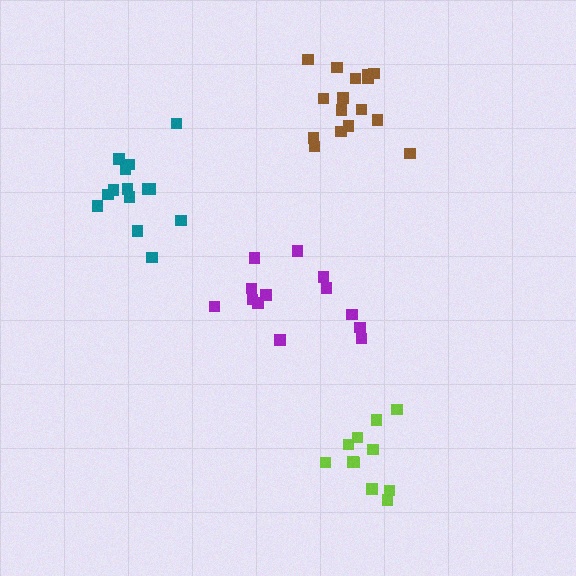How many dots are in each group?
Group 1: 14 dots, Group 2: 11 dots, Group 3: 13 dots, Group 4: 16 dots (54 total).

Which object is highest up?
The brown cluster is topmost.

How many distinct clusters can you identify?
There are 4 distinct clusters.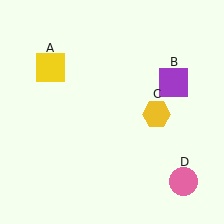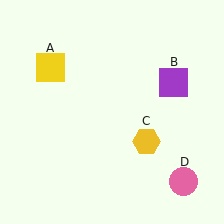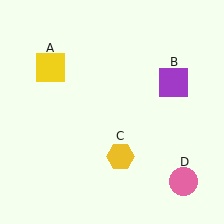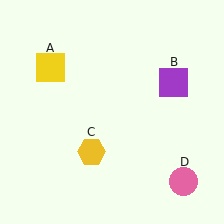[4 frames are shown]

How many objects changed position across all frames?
1 object changed position: yellow hexagon (object C).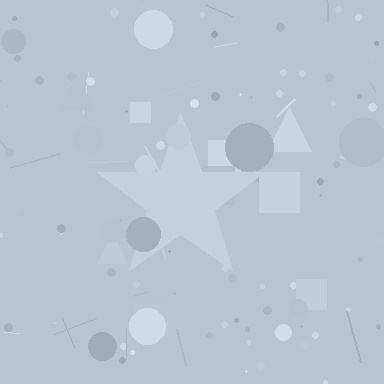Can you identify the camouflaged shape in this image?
The camouflaged shape is a star.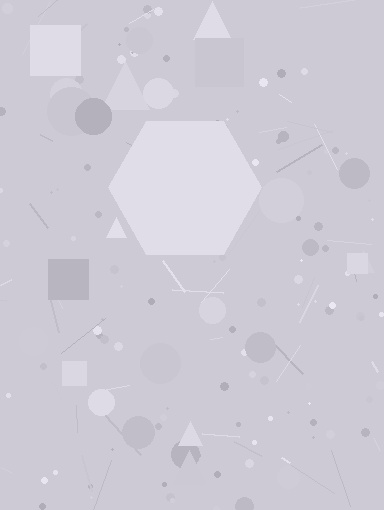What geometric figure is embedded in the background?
A hexagon is embedded in the background.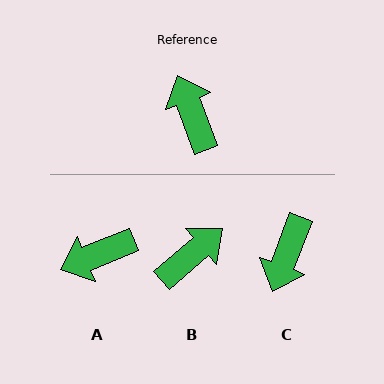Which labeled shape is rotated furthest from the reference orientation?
C, about 138 degrees away.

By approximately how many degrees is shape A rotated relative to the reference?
Approximately 92 degrees counter-clockwise.